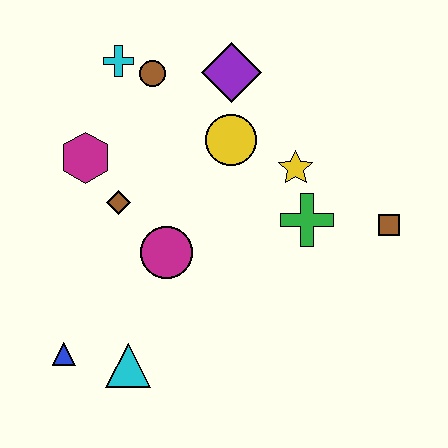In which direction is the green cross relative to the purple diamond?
The green cross is below the purple diamond.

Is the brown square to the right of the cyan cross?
Yes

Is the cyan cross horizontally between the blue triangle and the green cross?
Yes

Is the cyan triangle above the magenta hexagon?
No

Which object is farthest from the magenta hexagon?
The brown square is farthest from the magenta hexagon.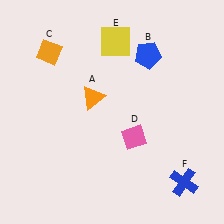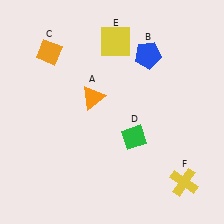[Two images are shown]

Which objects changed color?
D changed from pink to green. F changed from blue to yellow.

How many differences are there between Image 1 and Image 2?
There are 2 differences between the two images.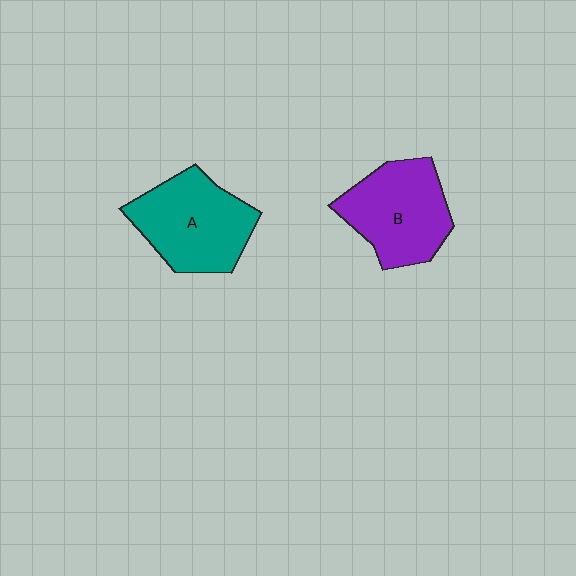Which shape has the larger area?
Shape A (teal).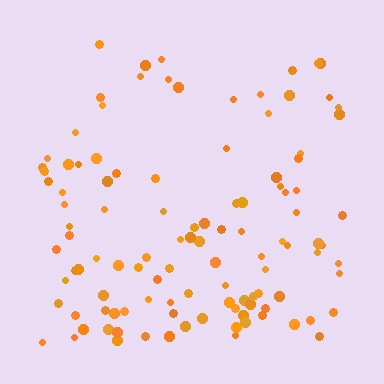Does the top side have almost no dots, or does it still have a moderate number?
Still a moderate number, just noticeably fewer than the bottom.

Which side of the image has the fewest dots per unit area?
The top.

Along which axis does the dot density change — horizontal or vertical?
Vertical.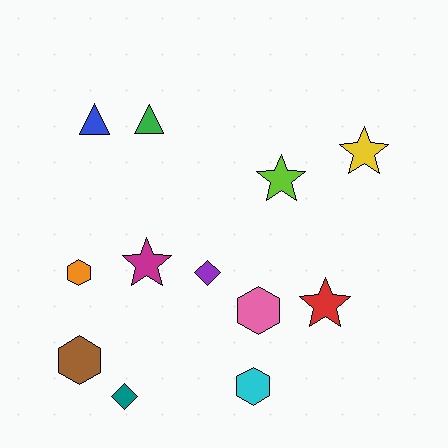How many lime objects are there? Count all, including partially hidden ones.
There is 1 lime object.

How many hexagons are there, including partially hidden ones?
There are 4 hexagons.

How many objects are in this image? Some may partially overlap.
There are 12 objects.